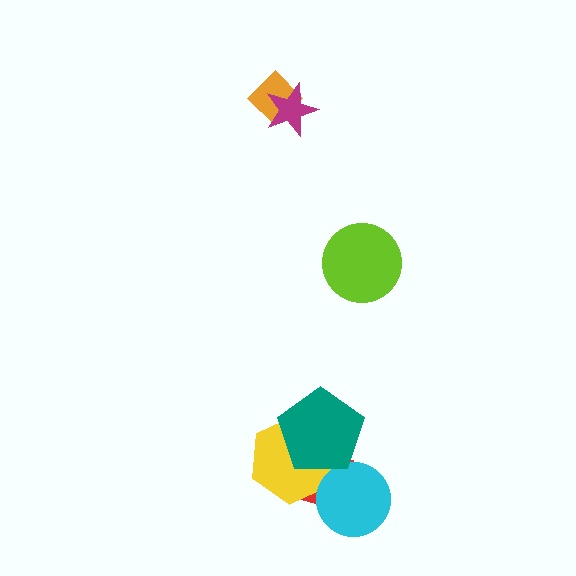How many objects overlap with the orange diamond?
1 object overlaps with the orange diamond.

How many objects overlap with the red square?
3 objects overlap with the red square.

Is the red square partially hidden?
Yes, it is partially covered by another shape.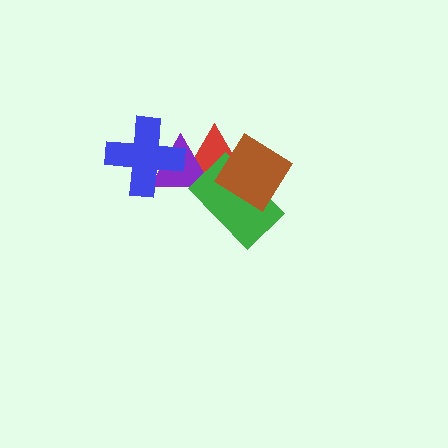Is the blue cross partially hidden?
No, no other shape covers it.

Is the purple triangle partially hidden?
Yes, it is partially covered by another shape.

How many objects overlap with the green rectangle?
3 objects overlap with the green rectangle.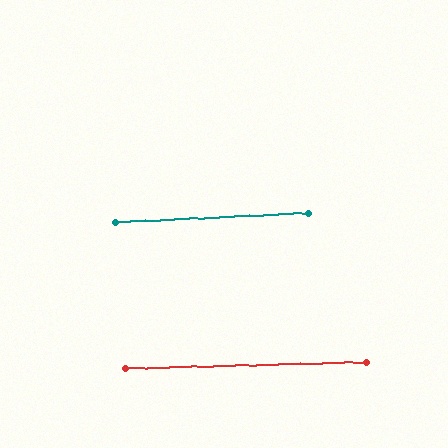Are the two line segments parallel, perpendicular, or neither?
Parallel — their directions differ by only 0.9°.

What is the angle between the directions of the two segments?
Approximately 1 degree.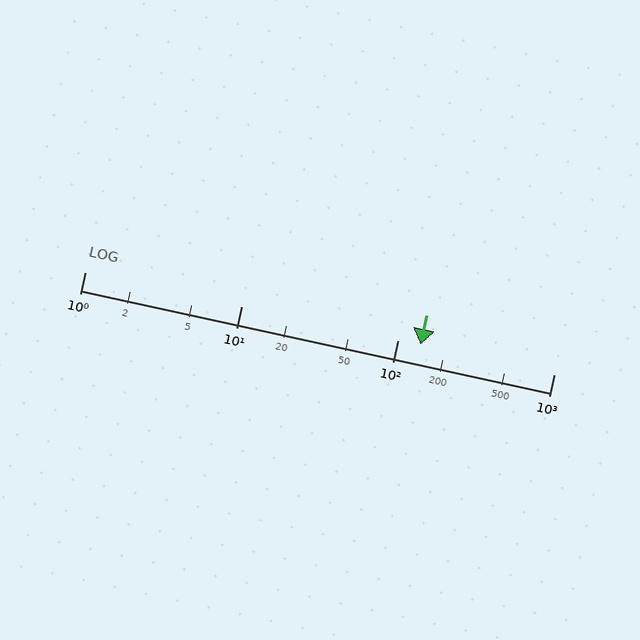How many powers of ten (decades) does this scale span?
The scale spans 3 decades, from 1 to 1000.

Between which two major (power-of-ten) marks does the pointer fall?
The pointer is between 100 and 1000.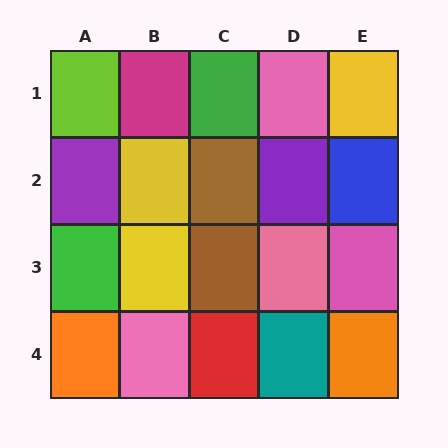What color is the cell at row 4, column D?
Teal.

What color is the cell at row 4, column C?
Red.